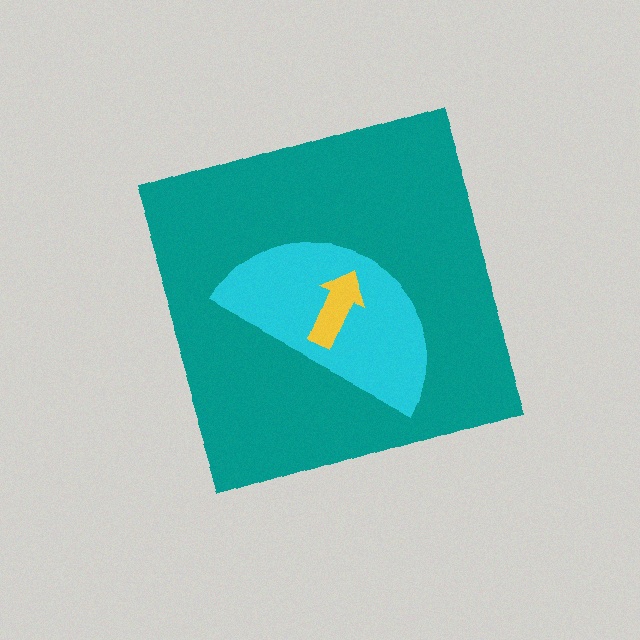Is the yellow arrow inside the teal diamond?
Yes.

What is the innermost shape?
The yellow arrow.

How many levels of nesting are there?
3.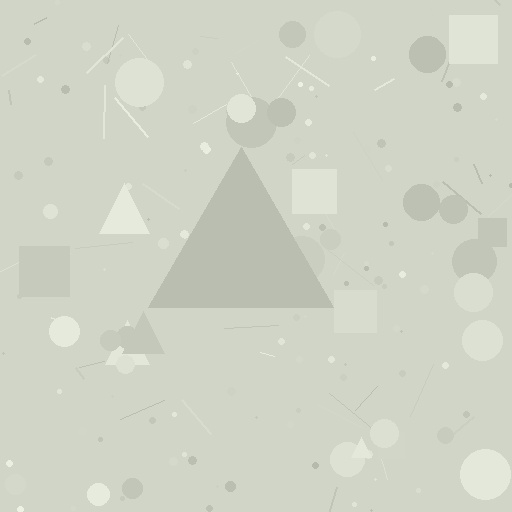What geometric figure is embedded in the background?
A triangle is embedded in the background.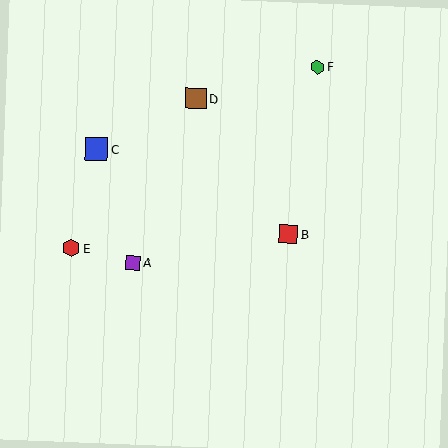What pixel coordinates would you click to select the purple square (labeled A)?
Click at (133, 263) to select the purple square A.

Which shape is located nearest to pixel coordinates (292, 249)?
The red square (labeled B) at (288, 234) is nearest to that location.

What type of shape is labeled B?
Shape B is a red square.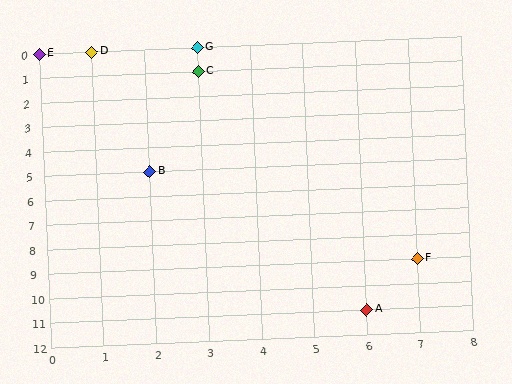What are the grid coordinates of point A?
Point A is at grid coordinates (6, 11).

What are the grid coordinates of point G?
Point G is at grid coordinates (3, 0).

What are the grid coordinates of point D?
Point D is at grid coordinates (1, 0).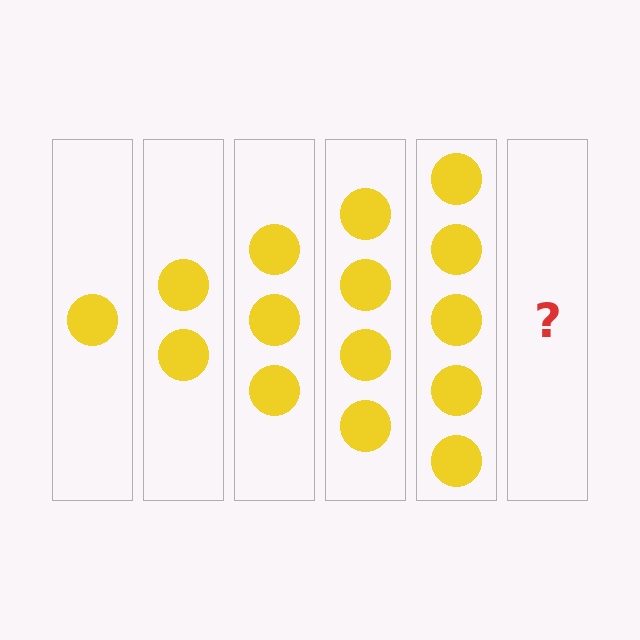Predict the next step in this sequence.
The next step is 6 circles.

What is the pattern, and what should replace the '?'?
The pattern is that each step adds one more circle. The '?' should be 6 circles.